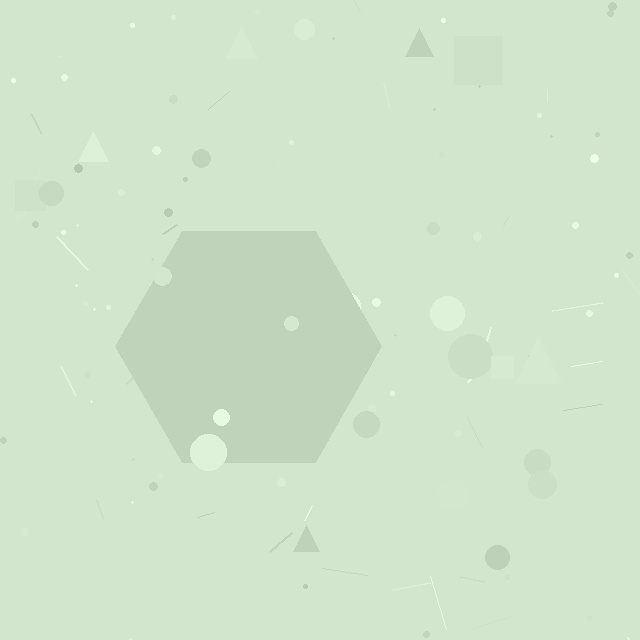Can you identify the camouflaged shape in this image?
The camouflaged shape is a hexagon.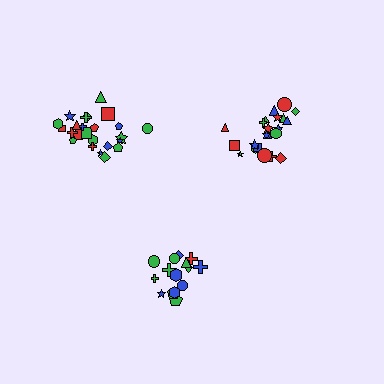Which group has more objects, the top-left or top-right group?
The top-left group.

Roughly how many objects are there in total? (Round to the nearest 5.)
Roughly 60 objects in total.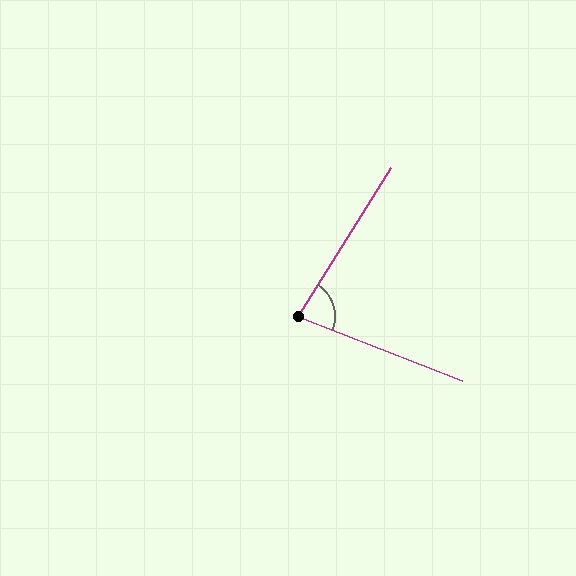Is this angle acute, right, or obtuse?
It is acute.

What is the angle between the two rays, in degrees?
Approximately 79 degrees.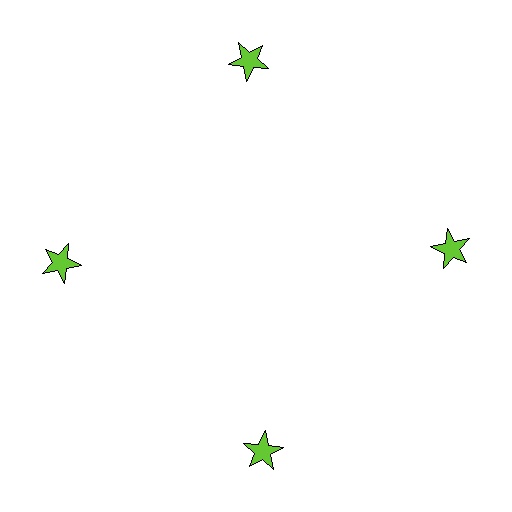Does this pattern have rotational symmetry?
Yes, this pattern has 4-fold rotational symmetry. It looks the same after rotating 90 degrees around the center.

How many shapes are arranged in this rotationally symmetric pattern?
There are 4 shapes, arranged in 4 groups of 1.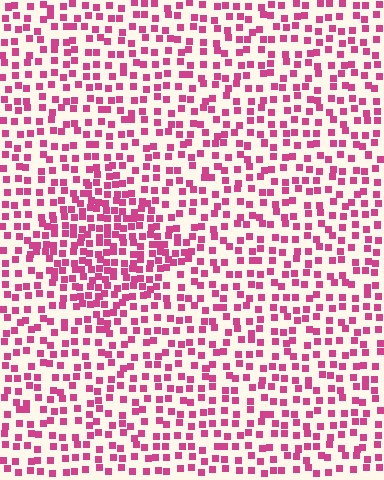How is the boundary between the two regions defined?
The boundary is defined by a change in element density (approximately 1.8x ratio). All elements are the same color, size, and shape.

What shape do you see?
I see a diamond.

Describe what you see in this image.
The image contains small magenta elements arranged at two different densities. A diamond-shaped region is visible where the elements are more densely packed than the surrounding area.